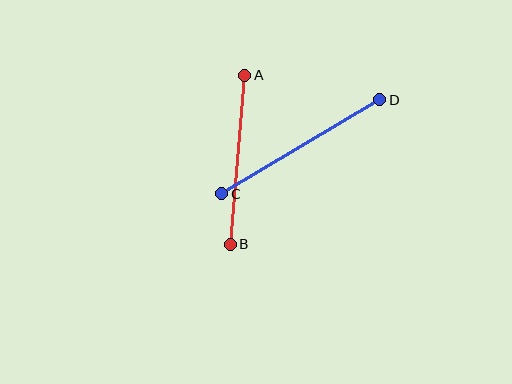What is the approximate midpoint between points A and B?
The midpoint is at approximately (238, 160) pixels.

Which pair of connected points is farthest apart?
Points C and D are farthest apart.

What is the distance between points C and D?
The distance is approximately 184 pixels.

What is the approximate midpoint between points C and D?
The midpoint is at approximately (301, 147) pixels.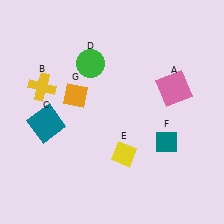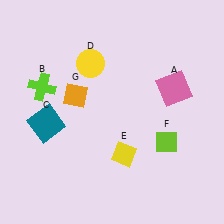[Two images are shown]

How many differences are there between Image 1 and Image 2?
There are 3 differences between the two images.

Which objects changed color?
B changed from yellow to lime. D changed from green to yellow. F changed from teal to lime.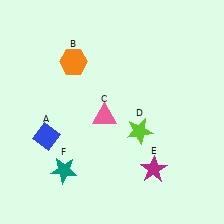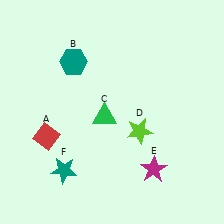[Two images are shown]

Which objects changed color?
A changed from blue to red. B changed from orange to teal. C changed from pink to green.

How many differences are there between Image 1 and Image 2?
There are 3 differences between the two images.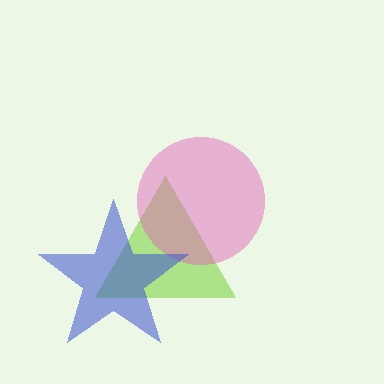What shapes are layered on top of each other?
The layered shapes are: a lime triangle, a pink circle, a blue star.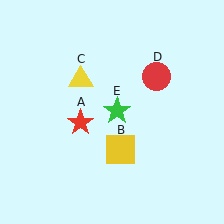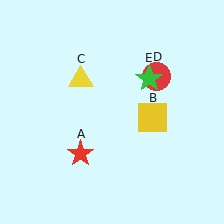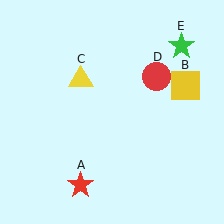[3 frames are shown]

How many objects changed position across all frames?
3 objects changed position: red star (object A), yellow square (object B), green star (object E).